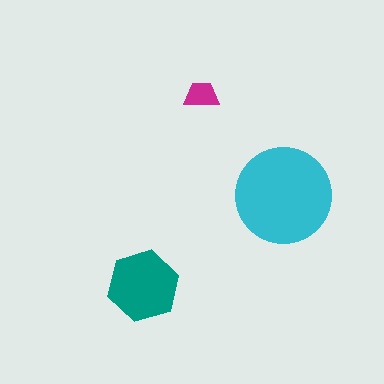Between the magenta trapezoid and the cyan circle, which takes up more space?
The cyan circle.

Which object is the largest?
The cyan circle.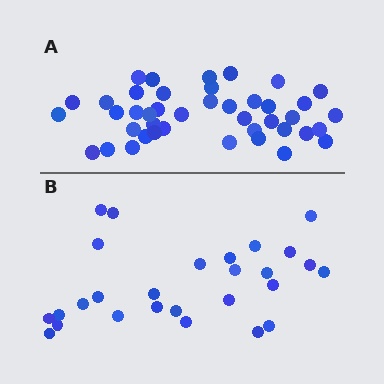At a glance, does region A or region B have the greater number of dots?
Region A (the top region) has more dots.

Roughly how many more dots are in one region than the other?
Region A has approximately 15 more dots than region B.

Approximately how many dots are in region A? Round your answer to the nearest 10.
About 40 dots. (The exact count is 42, which rounds to 40.)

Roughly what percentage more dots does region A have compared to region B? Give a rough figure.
About 55% more.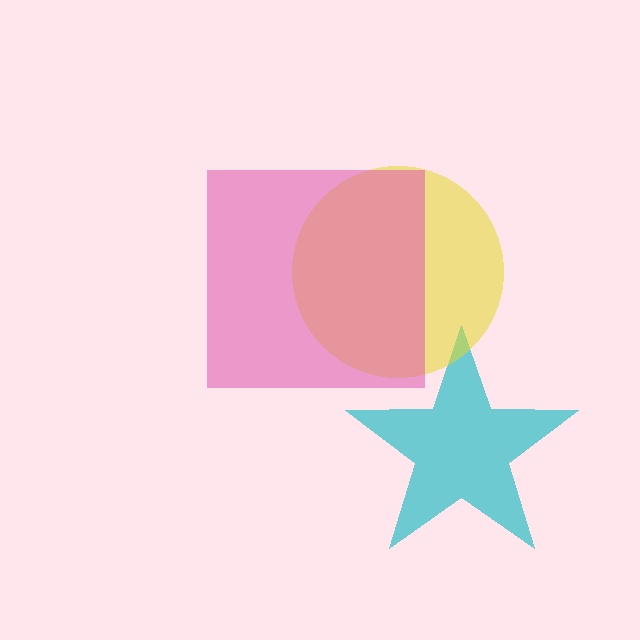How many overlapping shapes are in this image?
There are 3 overlapping shapes in the image.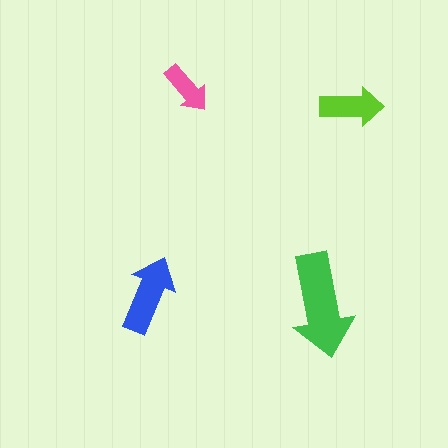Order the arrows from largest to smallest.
the green one, the blue one, the lime one, the pink one.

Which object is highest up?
The pink arrow is topmost.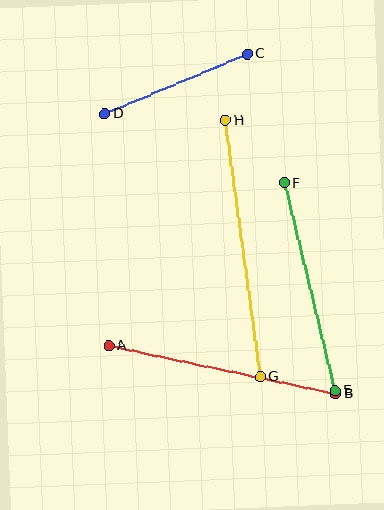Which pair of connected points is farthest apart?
Points G and H are farthest apart.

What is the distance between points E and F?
The distance is approximately 214 pixels.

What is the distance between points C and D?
The distance is approximately 154 pixels.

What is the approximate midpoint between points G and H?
The midpoint is at approximately (243, 249) pixels.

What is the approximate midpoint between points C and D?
The midpoint is at approximately (176, 84) pixels.